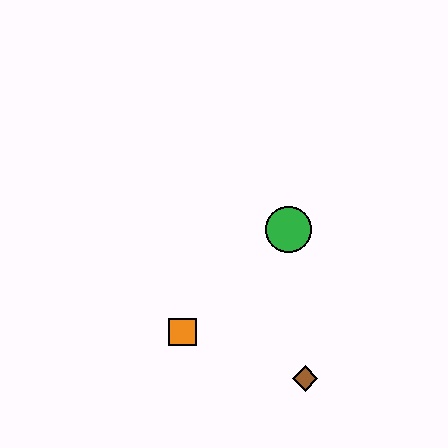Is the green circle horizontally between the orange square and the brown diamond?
Yes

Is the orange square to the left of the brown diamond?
Yes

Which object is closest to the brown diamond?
The orange square is closest to the brown diamond.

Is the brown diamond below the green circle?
Yes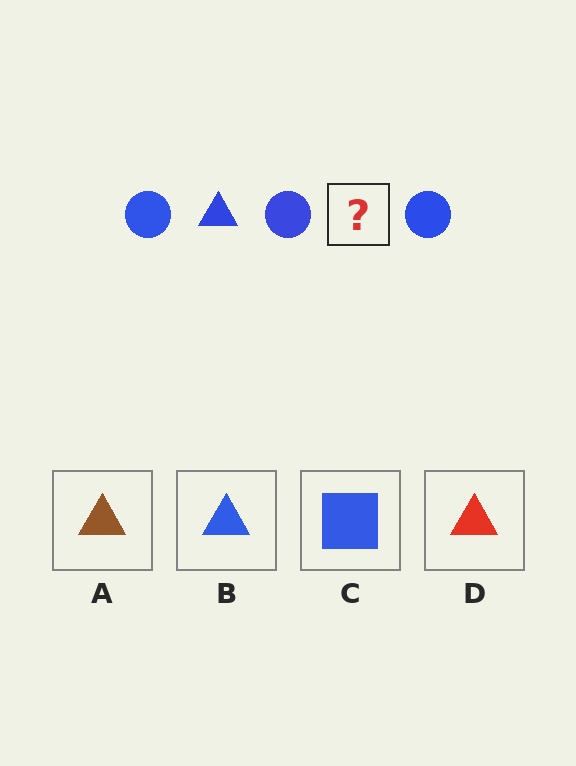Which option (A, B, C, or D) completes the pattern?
B.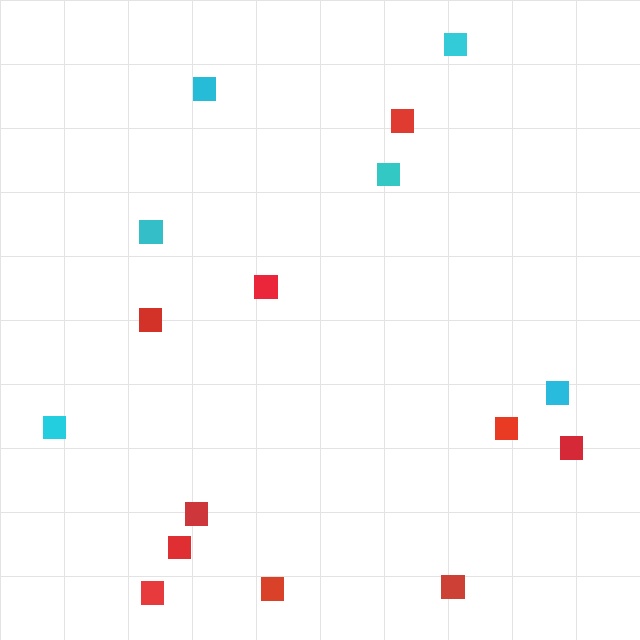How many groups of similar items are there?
There are 2 groups: one group of red squares (10) and one group of cyan squares (6).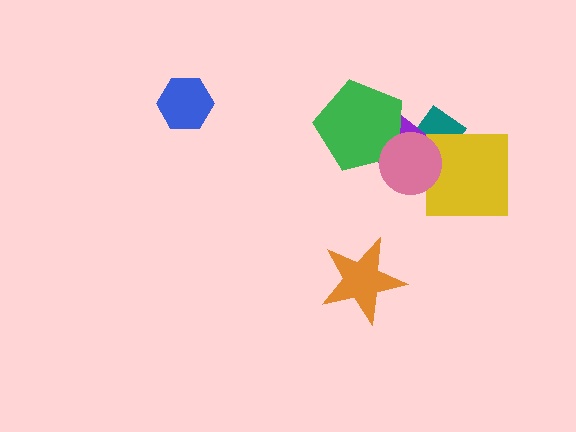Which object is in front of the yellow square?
The pink circle is in front of the yellow square.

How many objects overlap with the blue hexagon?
0 objects overlap with the blue hexagon.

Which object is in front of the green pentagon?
The pink circle is in front of the green pentagon.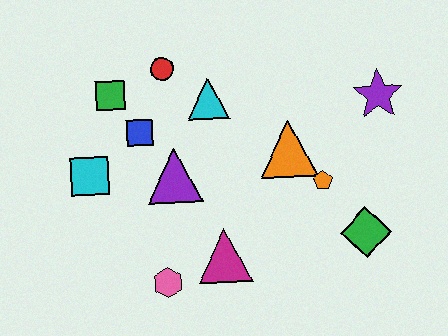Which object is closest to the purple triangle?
The blue square is closest to the purple triangle.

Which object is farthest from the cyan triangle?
The green diamond is farthest from the cyan triangle.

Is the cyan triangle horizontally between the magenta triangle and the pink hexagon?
Yes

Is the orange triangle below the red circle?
Yes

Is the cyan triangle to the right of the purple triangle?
Yes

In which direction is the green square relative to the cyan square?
The green square is above the cyan square.